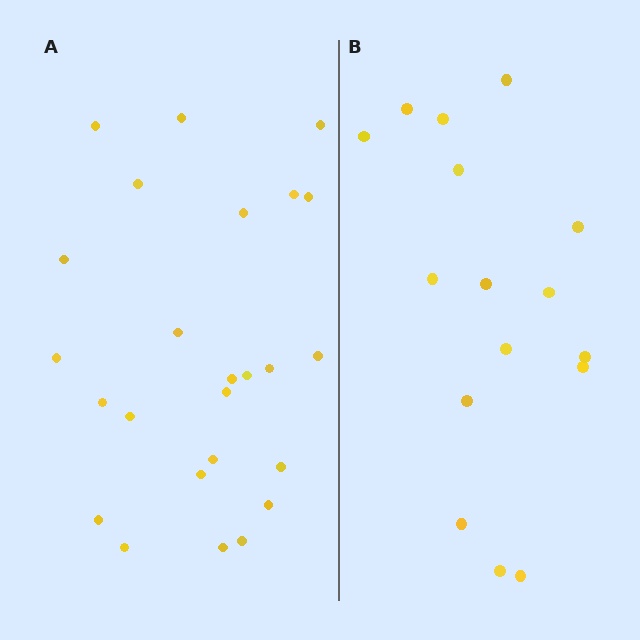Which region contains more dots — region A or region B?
Region A (the left region) has more dots.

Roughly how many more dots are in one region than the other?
Region A has roughly 8 or so more dots than region B.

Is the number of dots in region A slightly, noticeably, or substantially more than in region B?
Region A has substantially more. The ratio is roughly 1.6 to 1.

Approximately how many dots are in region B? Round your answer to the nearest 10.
About 20 dots. (The exact count is 16, which rounds to 20.)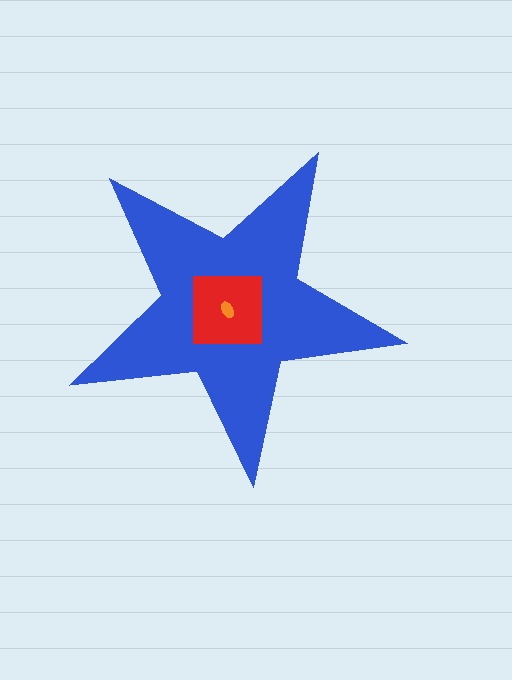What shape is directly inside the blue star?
The red square.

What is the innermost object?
The orange ellipse.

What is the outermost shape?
The blue star.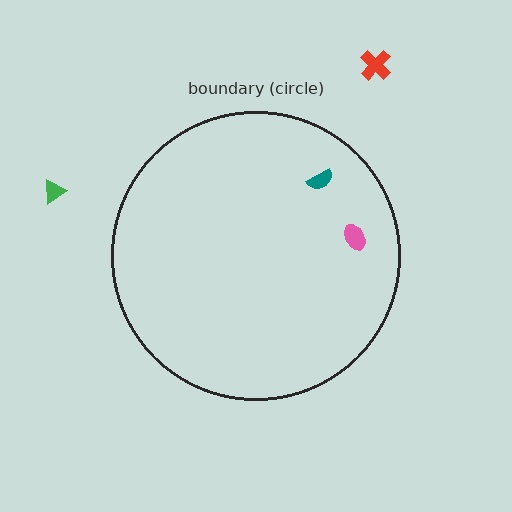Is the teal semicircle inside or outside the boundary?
Inside.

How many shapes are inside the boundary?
2 inside, 2 outside.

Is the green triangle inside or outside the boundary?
Outside.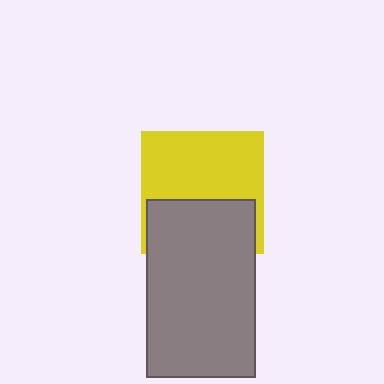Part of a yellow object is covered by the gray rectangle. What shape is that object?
It is a square.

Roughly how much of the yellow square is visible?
About half of it is visible (roughly 60%).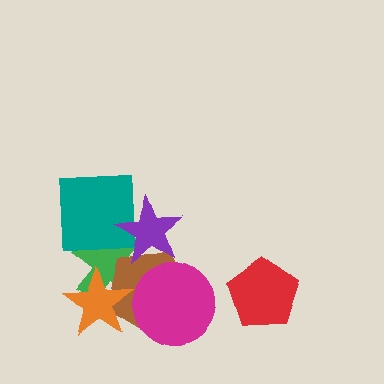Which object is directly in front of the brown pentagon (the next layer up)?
The orange star is directly in front of the brown pentagon.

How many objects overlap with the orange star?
2 objects overlap with the orange star.